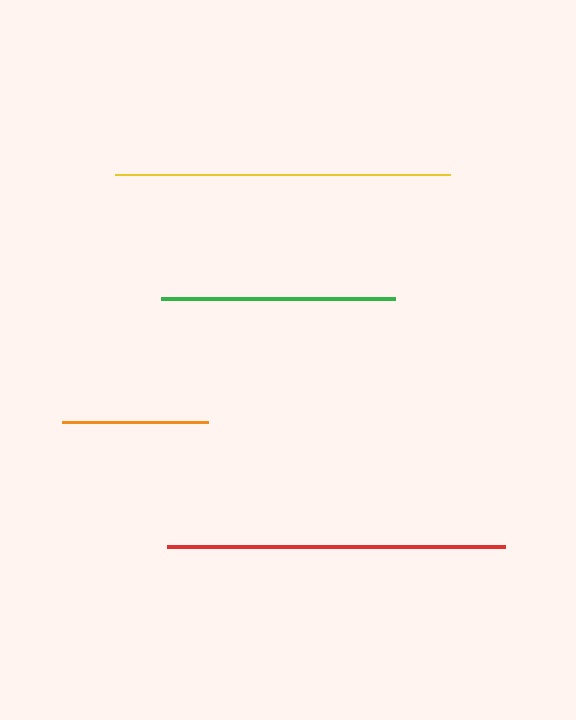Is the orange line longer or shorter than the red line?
The red line is longer than the orange line.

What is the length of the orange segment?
The orange segment is approximately 146 pixels long.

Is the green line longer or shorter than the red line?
The red line is longer than the green line.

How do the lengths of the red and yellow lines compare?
The red and yellow lines are approximately the same length.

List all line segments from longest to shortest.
From longest to shortest: red, yellow, green, orange.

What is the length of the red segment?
The red segment is approximately 338 pixels long.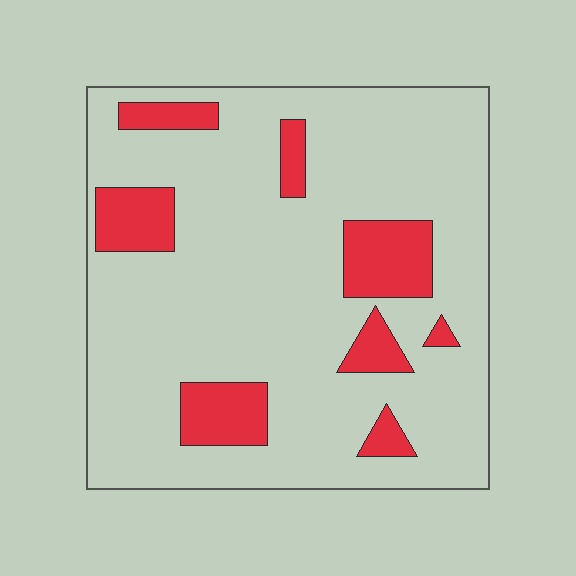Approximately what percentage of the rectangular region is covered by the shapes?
Approximately 15%.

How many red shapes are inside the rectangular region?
8.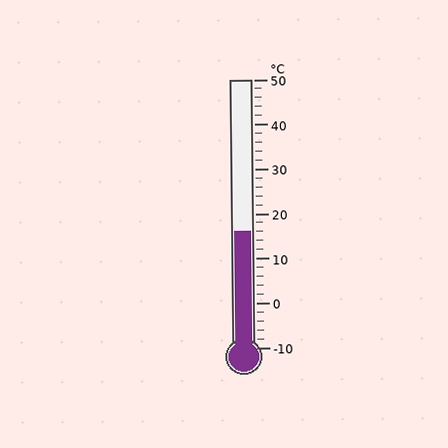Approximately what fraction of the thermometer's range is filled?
The thermometer is filled to approximately 45% of its range.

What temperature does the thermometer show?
The thermometer shows approximately 16°C.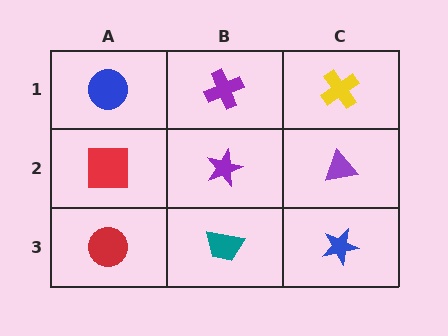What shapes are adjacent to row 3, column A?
A red square (row 2, column A), a teal trapezoid (row 3, column B).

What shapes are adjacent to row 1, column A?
A red square (row 2, column A), a purple cross (row 1, column B).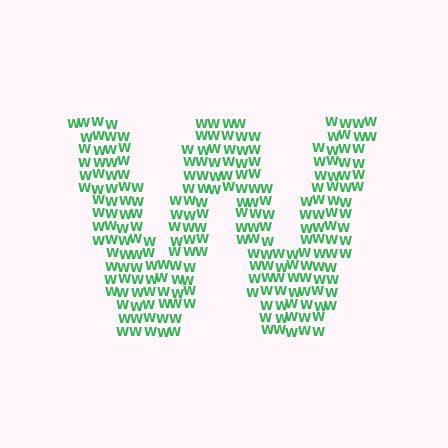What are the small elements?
The small elements are letter W's.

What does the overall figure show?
The overall figure shows the letter W.